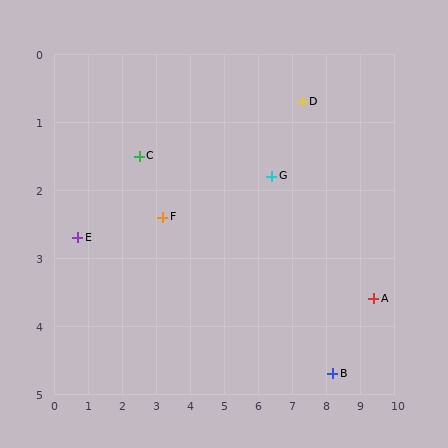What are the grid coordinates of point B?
Point B is at approximately (8.2, 4.7).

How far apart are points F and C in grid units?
Points F and C are about 1.1 grid units apart.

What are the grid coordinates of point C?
Point C is at approximately (2.5, 1.5).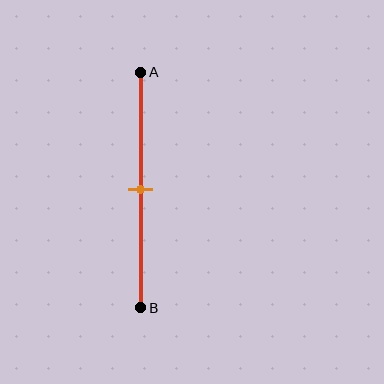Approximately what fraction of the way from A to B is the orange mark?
The orange mark is approximately 50% of the way from A to B.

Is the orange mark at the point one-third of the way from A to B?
No, the mark is at about 50% from A, not at the 33% one-third point.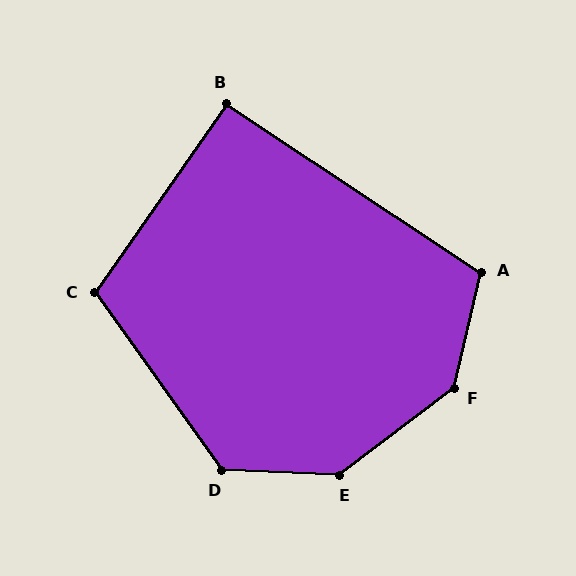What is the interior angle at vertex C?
Approximately 109 degrees (obtuse).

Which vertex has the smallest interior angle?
B, at approximately 92 degrees.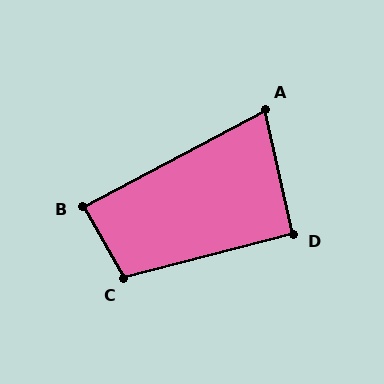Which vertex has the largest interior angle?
C, at approximately 105 degrees.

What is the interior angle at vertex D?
Approximately 92 degrees (approximately right).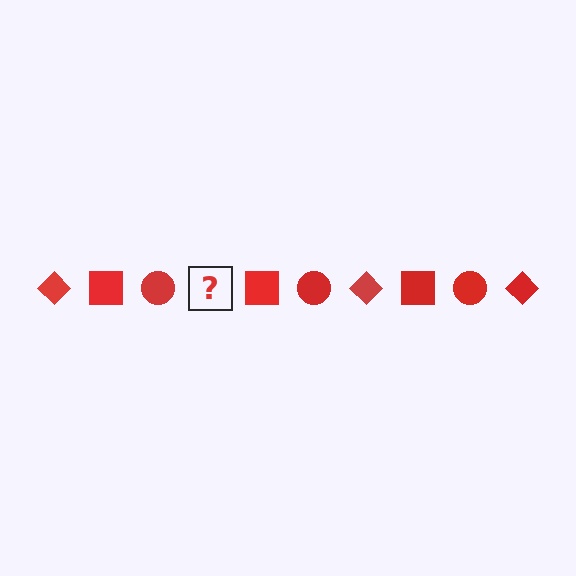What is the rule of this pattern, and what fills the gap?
The rule is that the pattern cycles through diamond, square, circle shapes in red. The gap should be filled with a red diamond.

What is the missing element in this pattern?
The missing element is a red diamond.